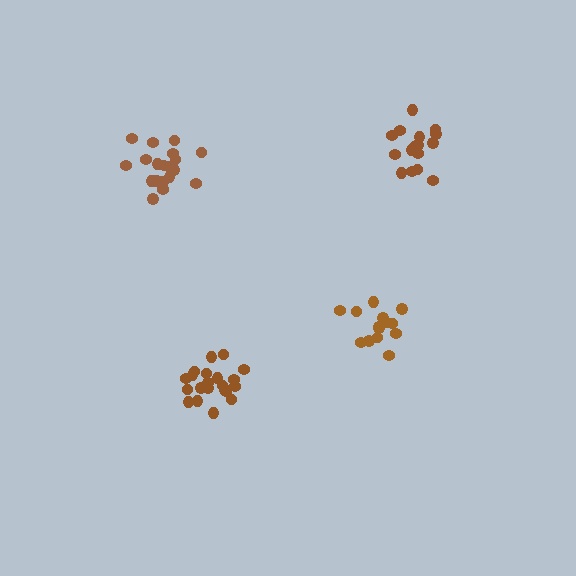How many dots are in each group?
Group 1: 20 dots, Group 2: 15 dots, Group 3: 16 dots, Group 4: 21 dots (72 total).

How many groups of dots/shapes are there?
There are 4 groups.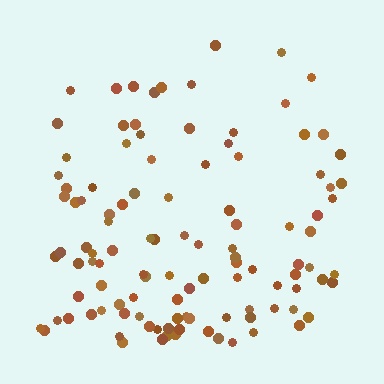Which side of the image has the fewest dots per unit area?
The top.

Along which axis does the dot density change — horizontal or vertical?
Vertical.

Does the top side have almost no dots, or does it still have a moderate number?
Still a moderate number, just noticeably fewer than the bottom.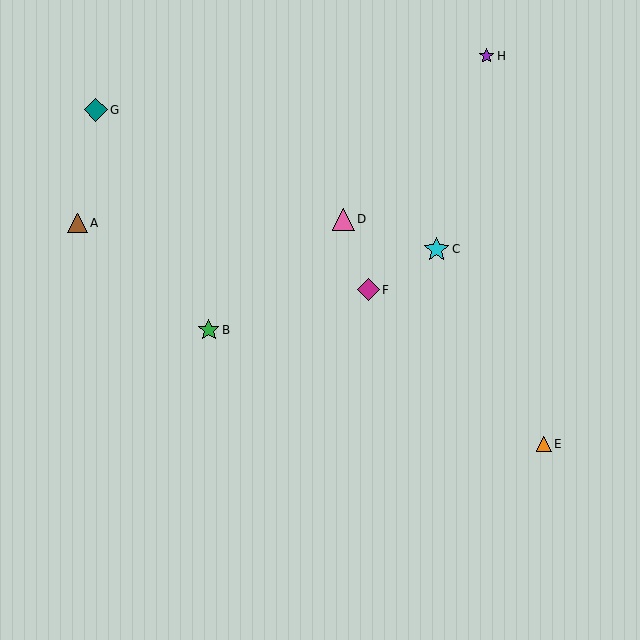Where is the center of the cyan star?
The center of the cyan star is at (437, 249).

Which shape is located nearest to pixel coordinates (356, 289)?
The magenta diamond (labeled F) at (368, 290) is nearest to that location.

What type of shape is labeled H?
Shape H is a purple star.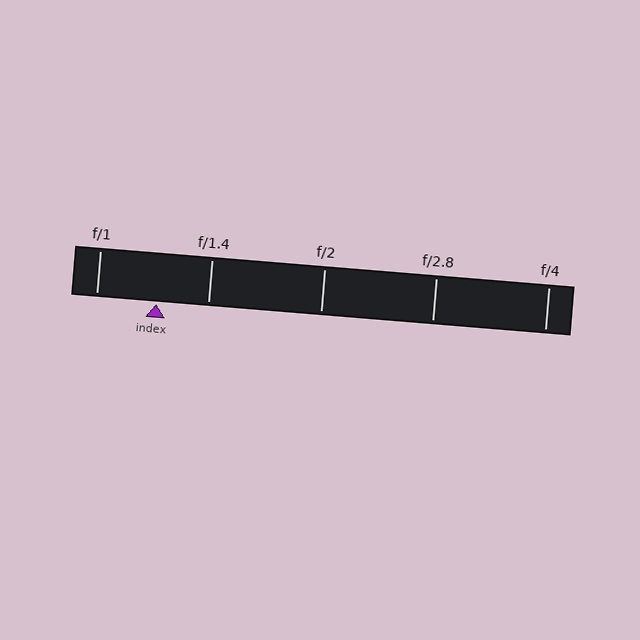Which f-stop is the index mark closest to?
The index mark is closest to f/1.4.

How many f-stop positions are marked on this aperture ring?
There are 5 f-stop positions marked.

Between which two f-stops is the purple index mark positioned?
The index mark is between f/1 and f/1.4.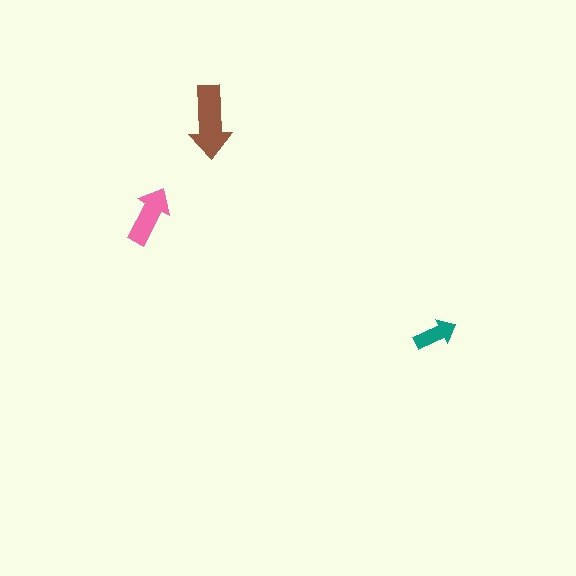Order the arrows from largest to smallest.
the brown one, the pink one, the teal one.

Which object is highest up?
The brown arrow is topmost.